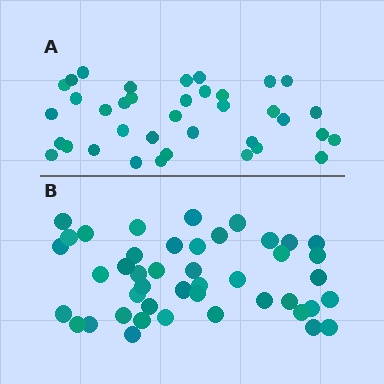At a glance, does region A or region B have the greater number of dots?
Region B (the bottom region) has more dots.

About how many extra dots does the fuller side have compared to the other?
Region B has roughly 8 or so more dots than region A.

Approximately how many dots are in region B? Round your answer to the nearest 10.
About 40 dots. (The exact count is 44, which rounds to 40.)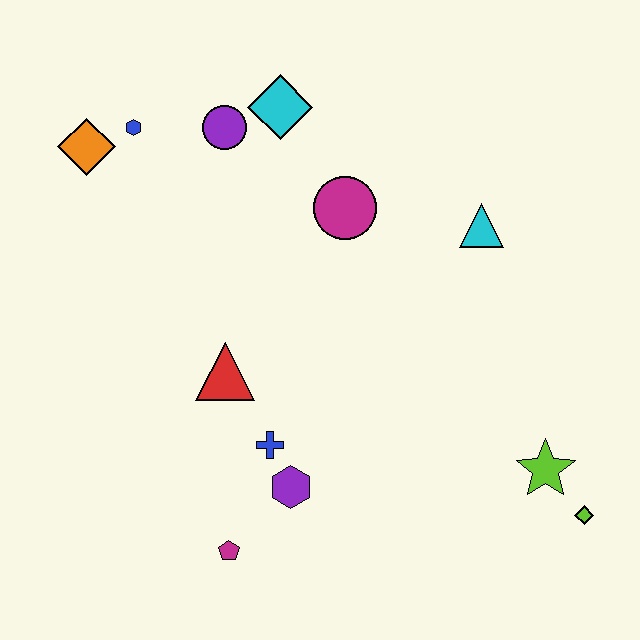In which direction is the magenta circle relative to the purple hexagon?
The magenta circle is above the purple hexagon.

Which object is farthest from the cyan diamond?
The lime diamond is farthest from the cyan diamond.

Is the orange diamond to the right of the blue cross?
No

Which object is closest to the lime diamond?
The lime star is closest to the lime diamond.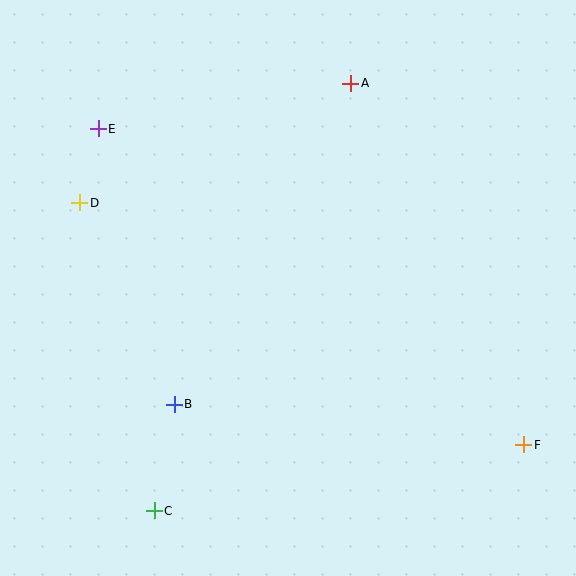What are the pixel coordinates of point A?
Point A is at (351, 83).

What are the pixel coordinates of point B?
Point B is at (174, 404).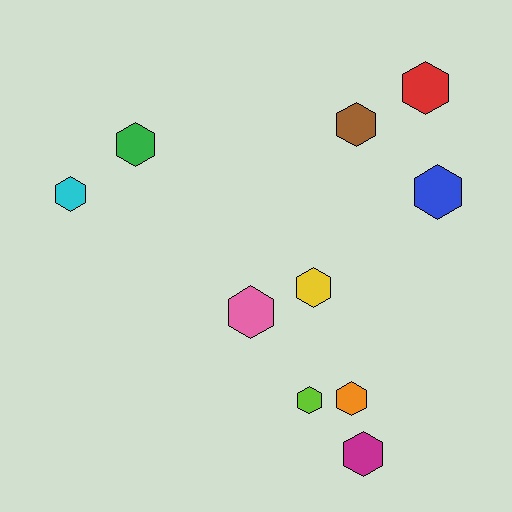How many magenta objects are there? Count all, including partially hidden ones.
There is 1 magenta object.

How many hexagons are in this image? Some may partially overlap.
There are 10 hexagons.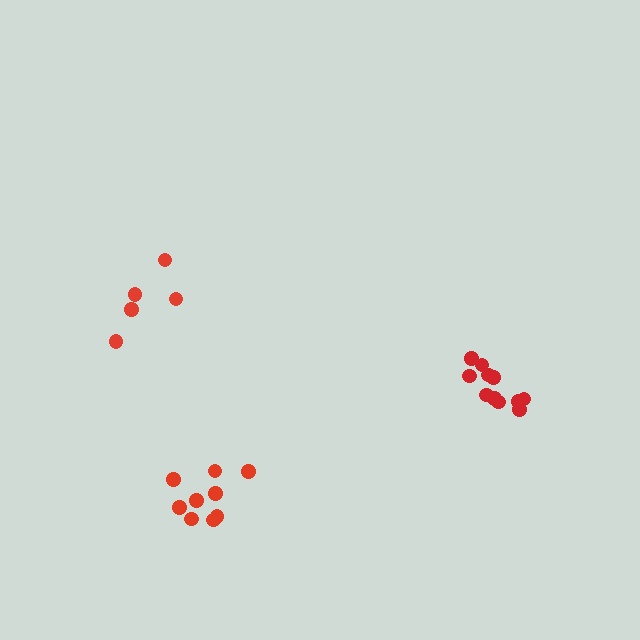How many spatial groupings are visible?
There are 3 spatial groupings.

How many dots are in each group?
Group 1: 11 dots, Group 2: 9 dots, Group 3: 5 dots (25 total).